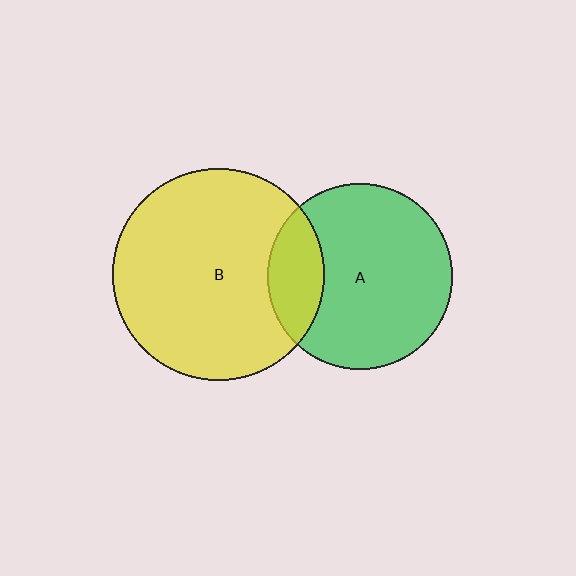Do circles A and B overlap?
Yes.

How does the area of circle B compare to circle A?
Approximately 1.3 times.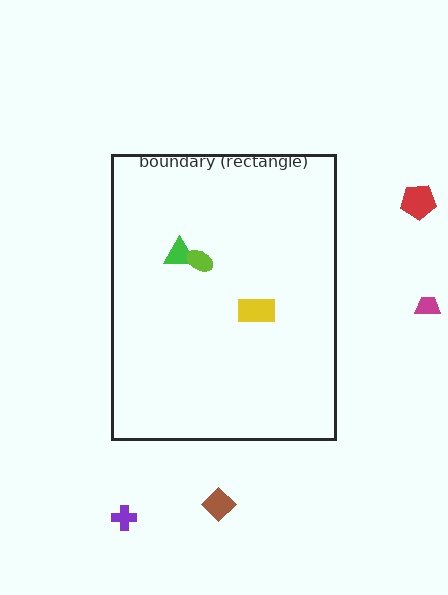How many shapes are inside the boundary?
3 inside, 4 outside.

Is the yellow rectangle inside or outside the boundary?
Inside.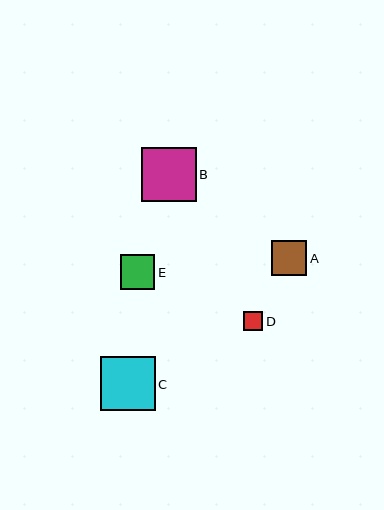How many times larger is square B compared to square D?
Square B is approximately 2.9 times the size of square D.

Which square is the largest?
Square B is the largest with a size of approximately 55 pixels.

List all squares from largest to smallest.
From largest to smallest: B, C, A, E, D.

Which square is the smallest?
Square D is the smallest with a size of approximately 19 pixels.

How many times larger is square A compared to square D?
Square A is approximately 1.8 times the size of square D.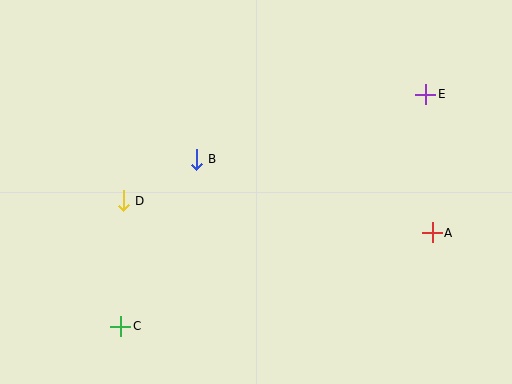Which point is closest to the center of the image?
Point B at (196, 159) is closest to the center.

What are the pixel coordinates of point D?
Point D is at (123, 201).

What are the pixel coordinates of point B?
Point B is at (196, 159).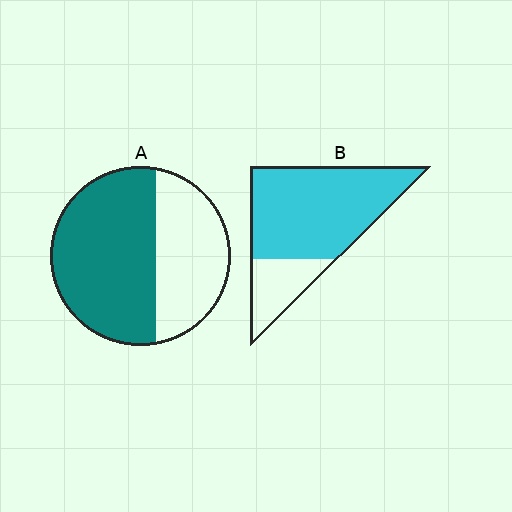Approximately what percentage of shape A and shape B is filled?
A is approximately 60% and B is approximately 75%.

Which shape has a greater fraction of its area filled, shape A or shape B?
Shape B.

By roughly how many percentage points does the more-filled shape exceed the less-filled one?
By roughly 15 percentage points (B over A).